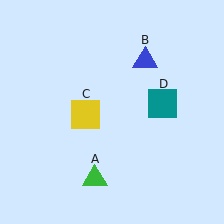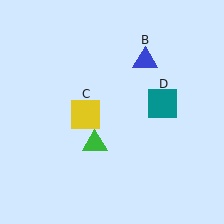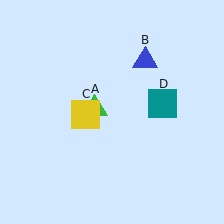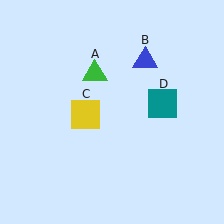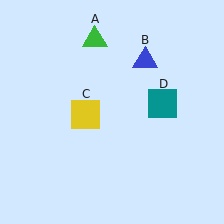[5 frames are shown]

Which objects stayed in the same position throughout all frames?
Blue triangle (object B) and yellow square (object C) and teal square (object D) remained stationary.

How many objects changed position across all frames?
1 object changed position: green triangle (object A).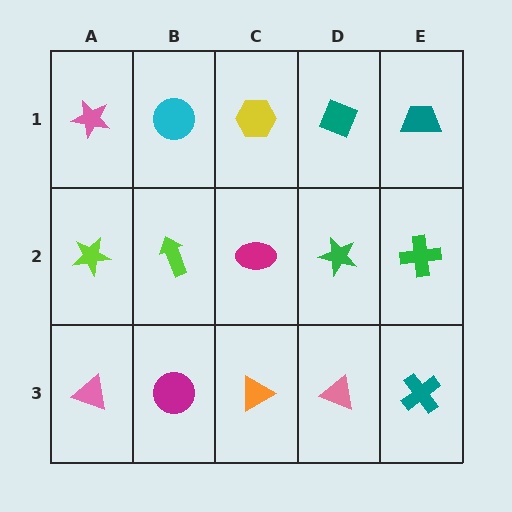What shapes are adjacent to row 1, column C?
A magenta ellipse (row 2, column C), a cyan circle (row 1, column B), a teal diamond (row 1, column D).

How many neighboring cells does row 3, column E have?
2.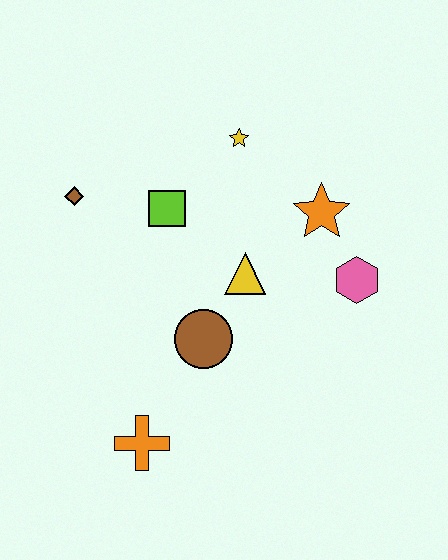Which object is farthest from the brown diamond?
The pink hexagon is farthest from the brown diamond.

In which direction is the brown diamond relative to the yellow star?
The brown diamond is to the left of the yellow star.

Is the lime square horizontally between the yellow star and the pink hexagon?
No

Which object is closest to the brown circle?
The yellow triangle is closest to the brown circle.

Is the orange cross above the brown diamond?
No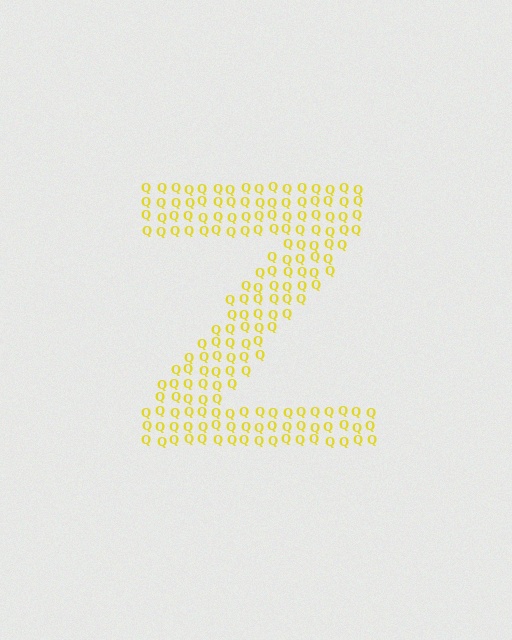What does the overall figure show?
The overall figure shows the letter Z.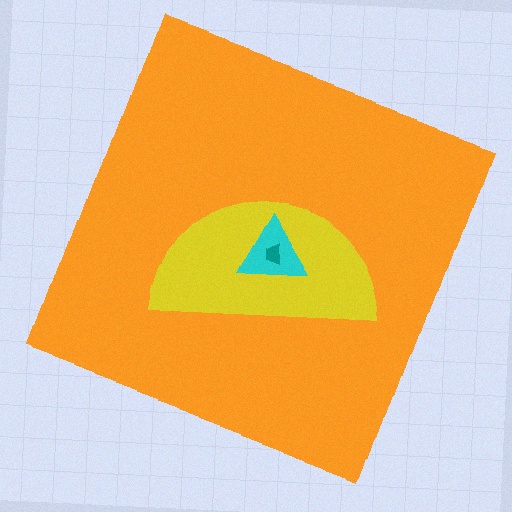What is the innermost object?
The teal trapezoid.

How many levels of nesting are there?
4.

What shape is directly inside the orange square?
The yellow semicircle.